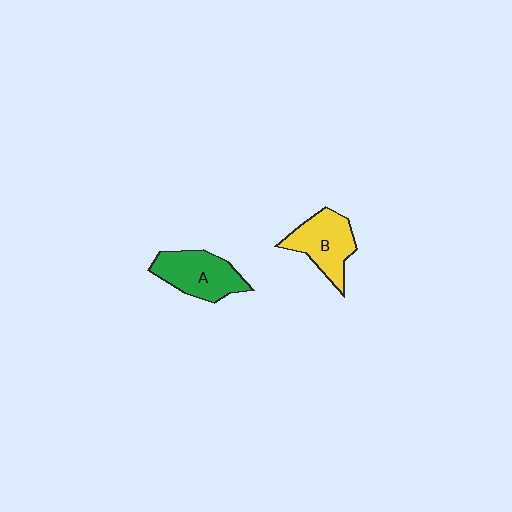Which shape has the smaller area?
Shape B (yellow).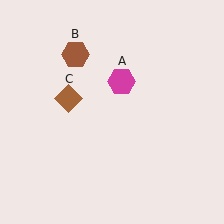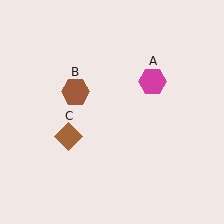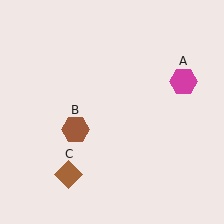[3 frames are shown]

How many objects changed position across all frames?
3 objects changed position: magenta hexagon (object A), brown hexagon (object B), brown diamond (object C).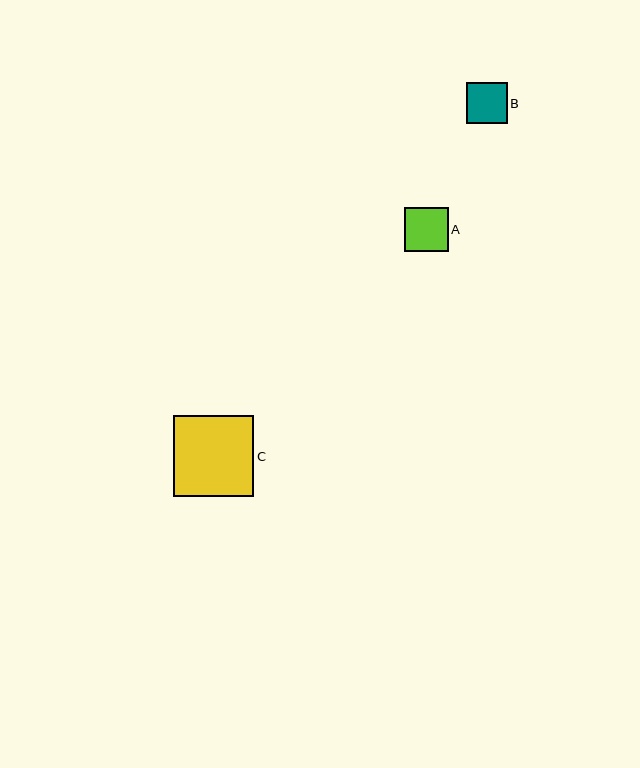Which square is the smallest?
Square B is the smallest with a size of approximately 41 pixels.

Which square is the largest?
Square C is the largest with a size of approximately 81 pixels.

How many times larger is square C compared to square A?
Square C is approximately 1.8 times the size of square A.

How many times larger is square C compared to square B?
Square C is approximately 2.0 times the size of square B.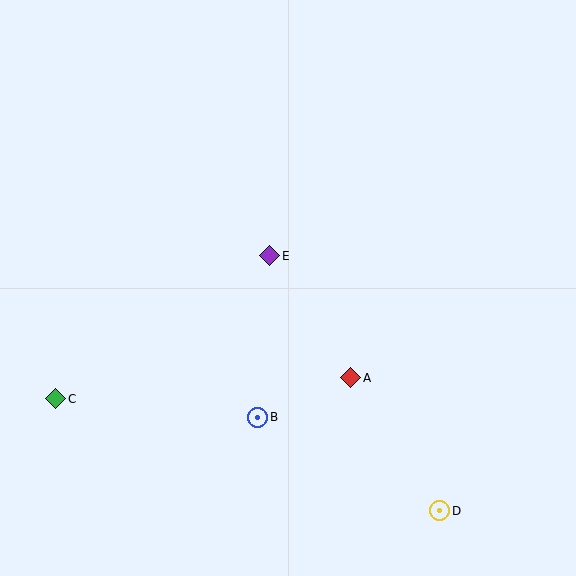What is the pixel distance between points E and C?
The distance between E and C is 257 pixels.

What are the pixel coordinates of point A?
Point A is at (351, 378).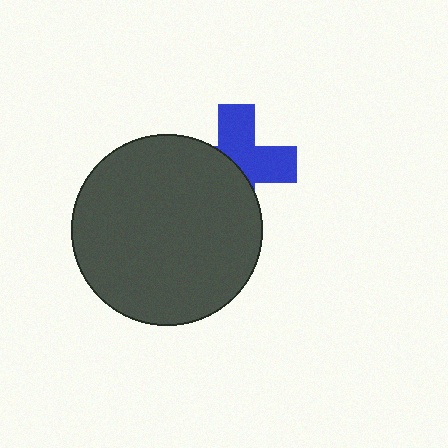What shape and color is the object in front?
The object in front is a dark gray circle.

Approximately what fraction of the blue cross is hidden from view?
Roughly 49% of the blue cross is hidden behind the dark gray circle.